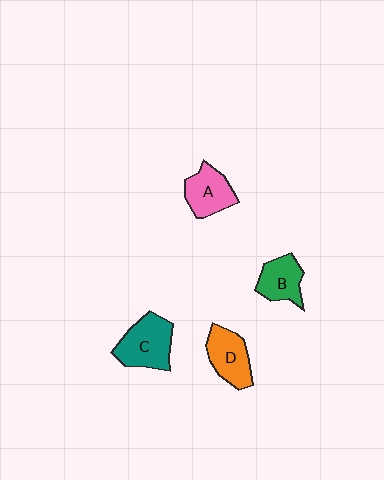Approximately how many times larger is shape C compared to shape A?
Approximately 1.3 times.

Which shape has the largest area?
Shape C (teal).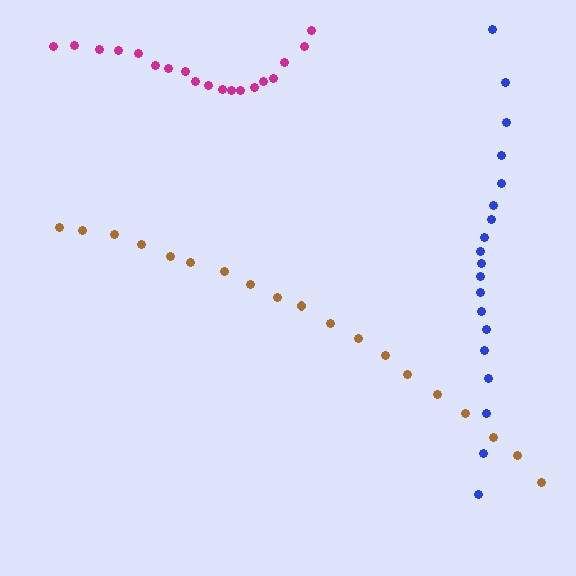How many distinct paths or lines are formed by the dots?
There are 3 distinct paths.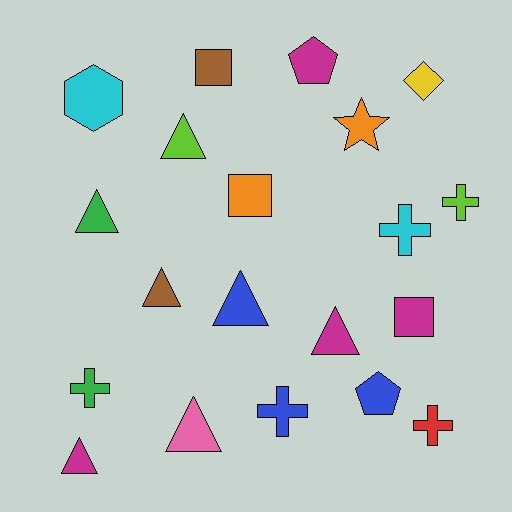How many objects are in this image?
There are 20 objects.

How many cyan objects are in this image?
There are 2 cyan objects.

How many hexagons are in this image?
There is 1 hexagon.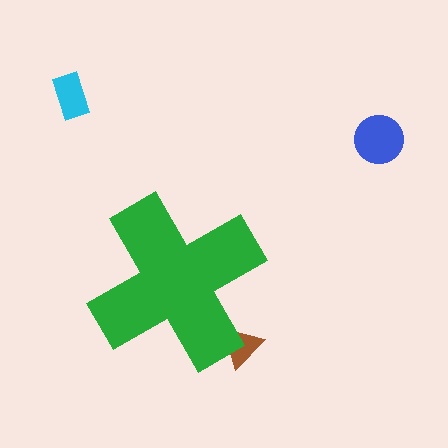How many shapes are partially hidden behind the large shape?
1 shape is partially hidden.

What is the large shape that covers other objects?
A green cross.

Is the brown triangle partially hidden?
Yes, the brown triangle is partially hidden behind the green cross.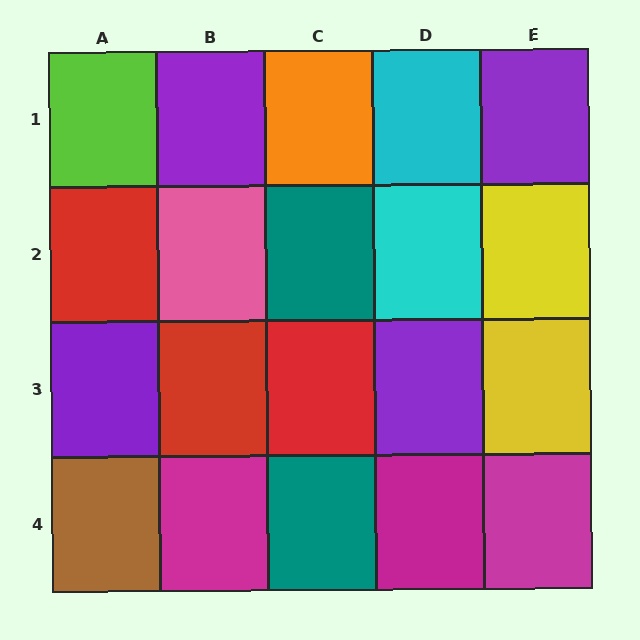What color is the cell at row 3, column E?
Yellow.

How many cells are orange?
1 cell is orange.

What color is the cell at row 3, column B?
Red.